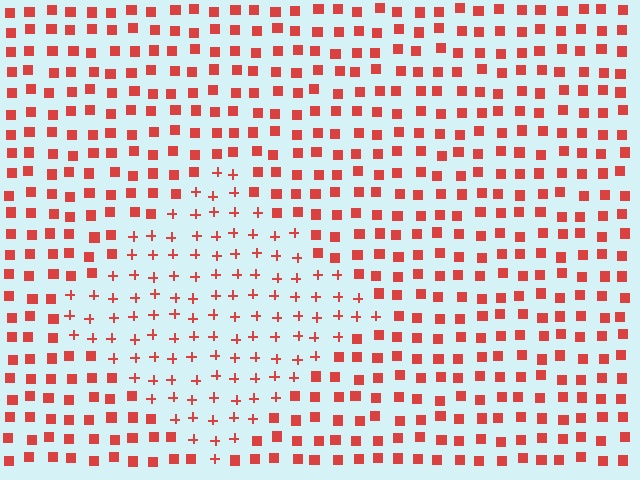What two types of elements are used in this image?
The image uses plus signs inside the diamond region and squares outside it.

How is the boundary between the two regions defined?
The boundary is defined by a change in element shape: plus signs inside vs. squares outside. All elements share the same color and spacing.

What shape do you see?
I see a diamond.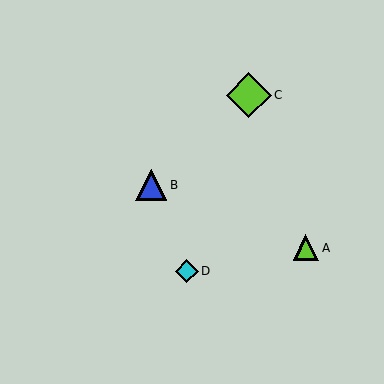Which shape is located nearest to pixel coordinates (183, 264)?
The cyan diamond (labeled D) at (187, 271) is nearest to that location.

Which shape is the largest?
The lime diamond (labeled C) is the largest.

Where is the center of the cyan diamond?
The center of the cyan diamond is at (187, 271).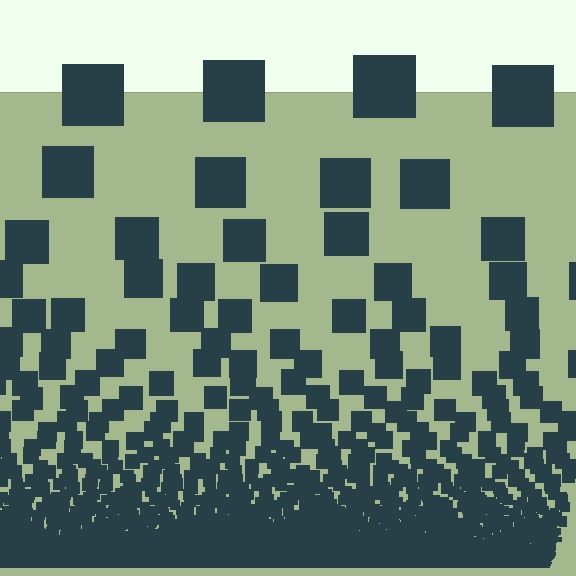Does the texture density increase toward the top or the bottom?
Density increases toward the bottom.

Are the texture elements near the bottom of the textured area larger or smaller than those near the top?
Smaller. The gradient is inverted — elements near the bottom are smaller and denser.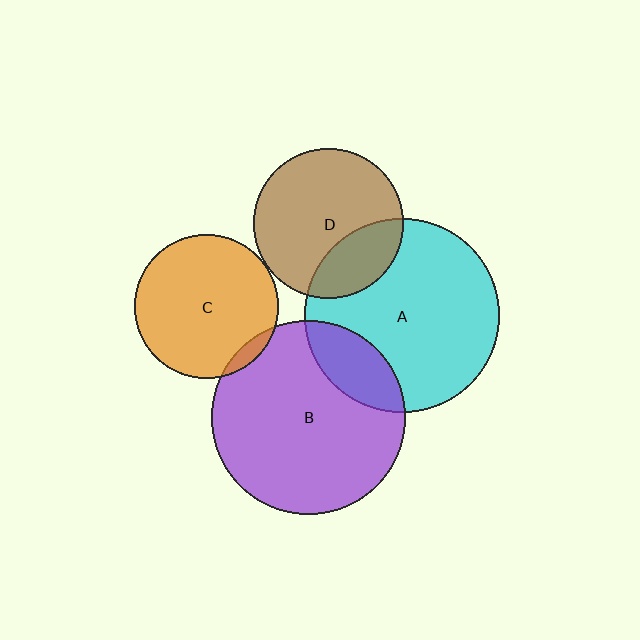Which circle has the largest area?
Circle B (purple).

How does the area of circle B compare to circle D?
Approximately 1.7 times.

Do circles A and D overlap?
Yes.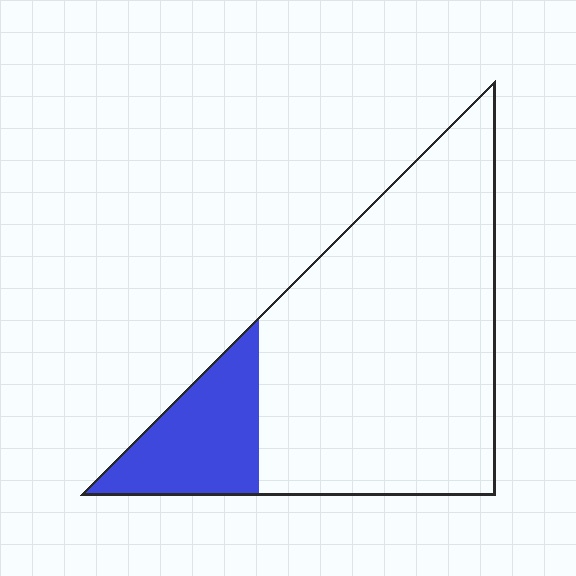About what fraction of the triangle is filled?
About one fifth (1/5).